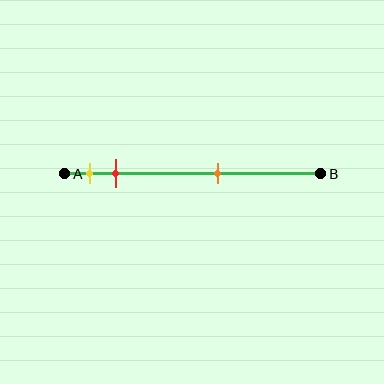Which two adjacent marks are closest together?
The yellow and red marks are the closest adjacent pair.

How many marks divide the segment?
There are 3 marks dividing the segment.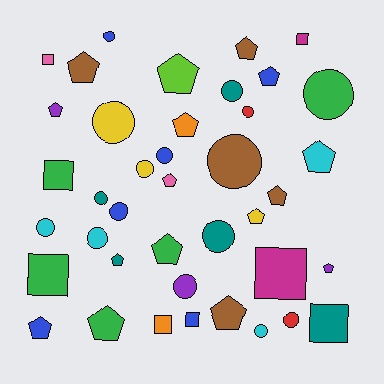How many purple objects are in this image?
There are 3 purple objects.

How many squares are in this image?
There are 8 squares.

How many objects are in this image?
There are 40 objects.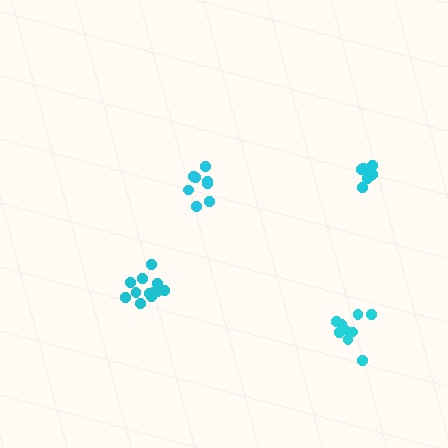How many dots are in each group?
Group 1: 8 dots, Group 2: 10 dots, Group 3: 7 dots, Group 4: 12 dots (37 total).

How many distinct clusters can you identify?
There are 4 distinct clusters.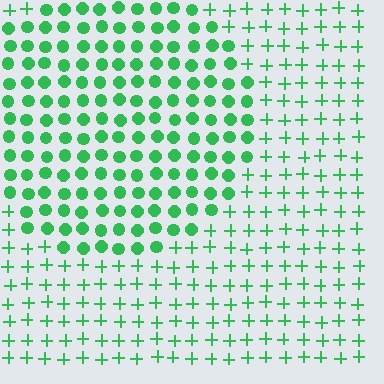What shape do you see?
I see a circle.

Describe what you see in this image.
The image is filled with small green elements arranged in a uniform grid. A circle-shaped region contains circles, while the surrounding area contains plus signs. The boundary is defined purely by the change in element shape.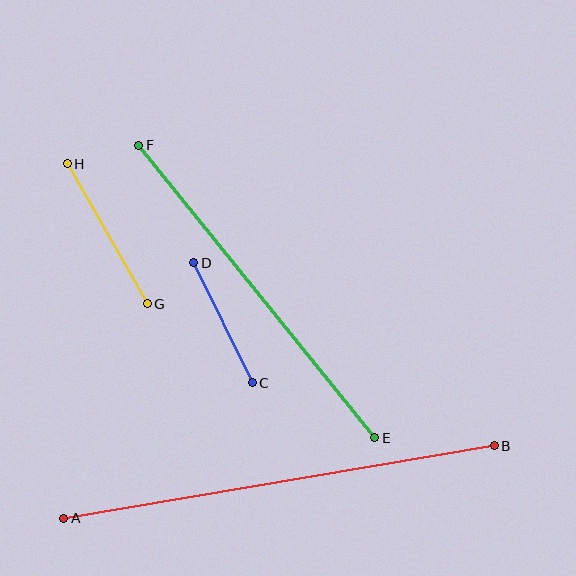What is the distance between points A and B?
The distance is approximately 437 pixels.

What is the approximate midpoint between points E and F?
The midpoint is at approximately (257, 292) pixels.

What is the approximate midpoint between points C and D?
The midpoint is at approximately (223, 323) pixels.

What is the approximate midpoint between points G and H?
The midpoint is at approximately (107, 234) pixels.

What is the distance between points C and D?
The distance is approximately 133 pixels.